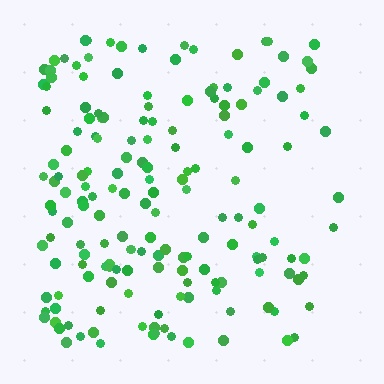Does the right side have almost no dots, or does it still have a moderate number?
Still a moderate number, just noticeably fewer than the left.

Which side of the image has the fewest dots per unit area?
The right.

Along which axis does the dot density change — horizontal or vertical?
Horizontal.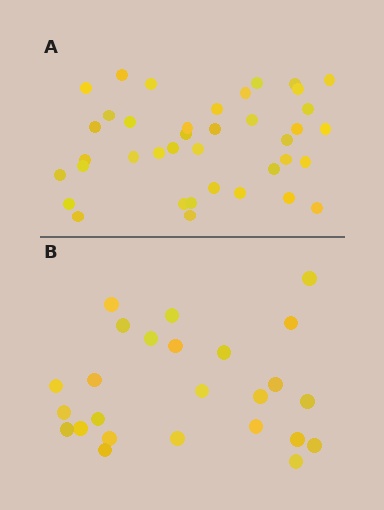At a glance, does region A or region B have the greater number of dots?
Region A (the top region) has more dots.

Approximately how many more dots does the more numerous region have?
Region A has approximately 15 more dots than region B.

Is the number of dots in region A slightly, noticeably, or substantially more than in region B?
Region A has substantially more. The ratio is roughly 1.6 to 1.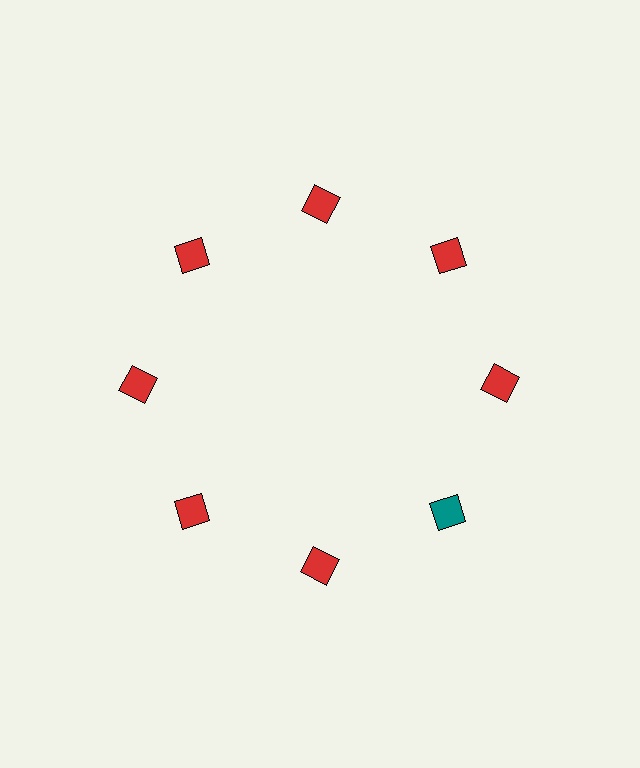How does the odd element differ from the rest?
It has a different color: teal instead of red.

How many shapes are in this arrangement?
There are 8 shapes arranged in a ring pattern.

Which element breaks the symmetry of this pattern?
The teal square at roughly the 4 o'clock position breaks the symmetry. All other shapes are red squares.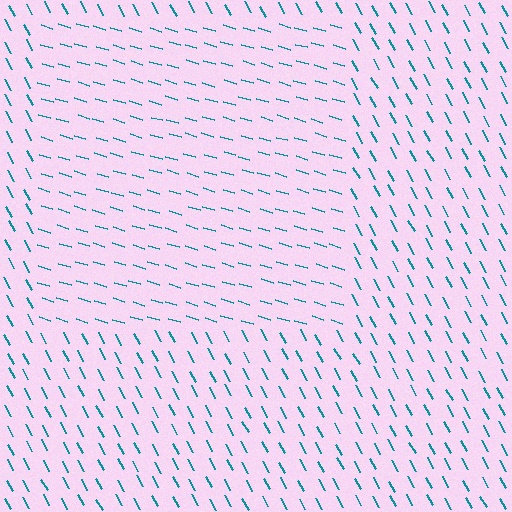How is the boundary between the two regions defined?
The boundary is defined purely by a change in line orientation (approximately 45 degrees difference). All lines are the same color and thickness.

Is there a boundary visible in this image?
Yes, there is a texture boundary formed by a change in line orientation.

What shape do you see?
I see a rectangle.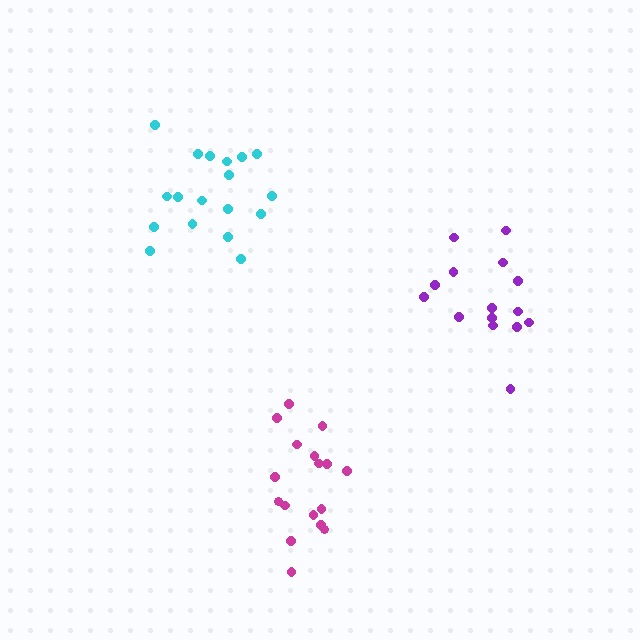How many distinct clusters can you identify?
There are 3 distinct clusters.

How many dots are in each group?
Group 1: 17 dots, Group 2: 15 dots, Group 3: 18 dots (50 total).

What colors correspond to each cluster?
The clusters are colored: magenta, purple, cyan.